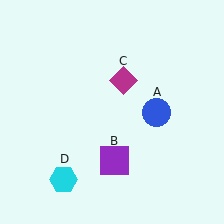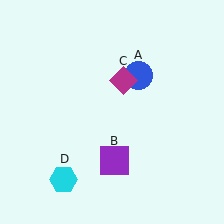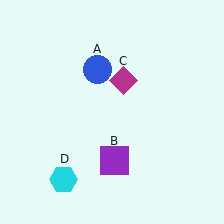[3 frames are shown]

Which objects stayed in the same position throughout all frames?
Purple square (object B) and magenta diamond (object C) and cyan hexagon (object D) remained stationary.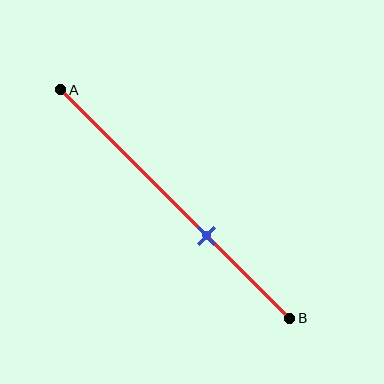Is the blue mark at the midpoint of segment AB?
No, the mark is at about 65% from A, not at the 50% midpoint.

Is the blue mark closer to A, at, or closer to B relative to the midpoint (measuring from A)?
The blue mark is closer to point B than the midpoint of segment AB.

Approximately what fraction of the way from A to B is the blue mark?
The blue mark is approximately 65% of the way from A to B.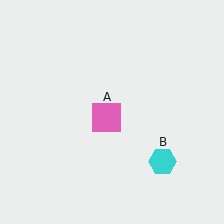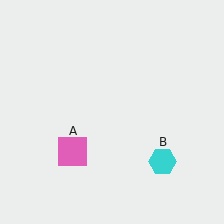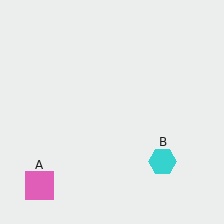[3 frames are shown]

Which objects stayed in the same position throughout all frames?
Cyan hexagon (object B) remained stationary.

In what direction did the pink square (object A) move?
The pink square (object A) moved down and to the left.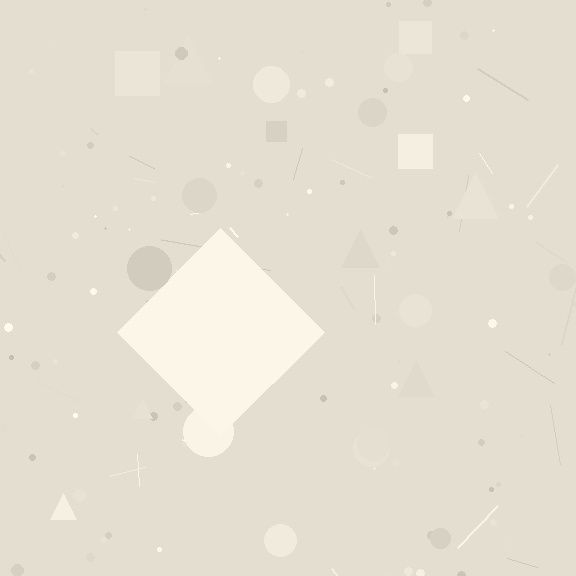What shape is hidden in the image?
A diamond is hidden in the image.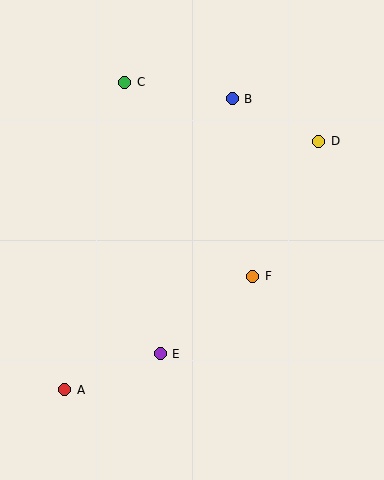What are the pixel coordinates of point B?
Point B is at (232, 99).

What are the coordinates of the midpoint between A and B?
The midpoint between A and B is at (149, 244).